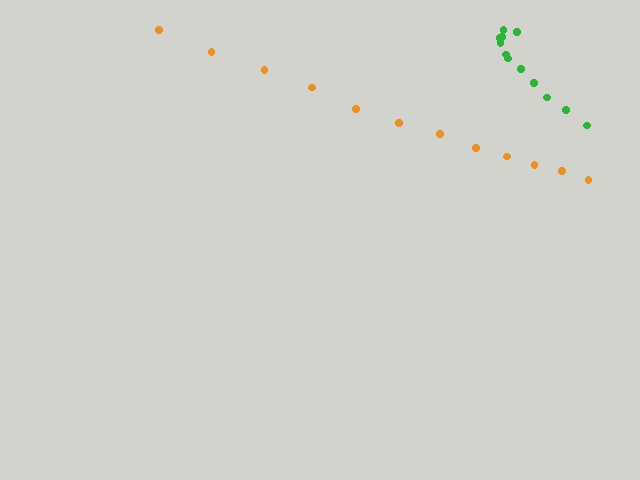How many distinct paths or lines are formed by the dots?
There are 2 distinct paths.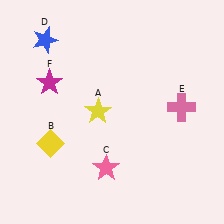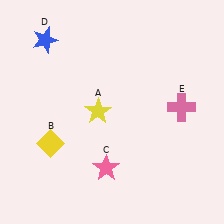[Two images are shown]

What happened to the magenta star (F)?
The magenta star (F) was removed in Image 2. It was in the top-left area of Image 1.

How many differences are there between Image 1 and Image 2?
There is 1 difference between the two images.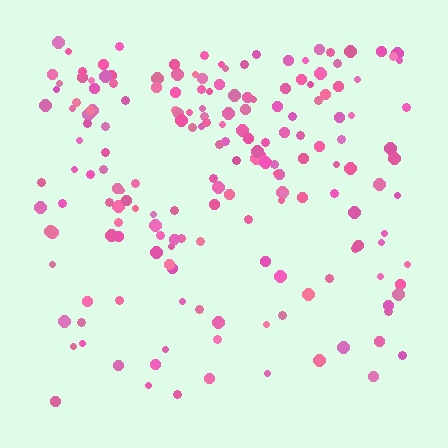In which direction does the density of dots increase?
From bottom to top, with the top side densest.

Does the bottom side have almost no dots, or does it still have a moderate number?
Still a moderate number, just noticeably fewer than the top.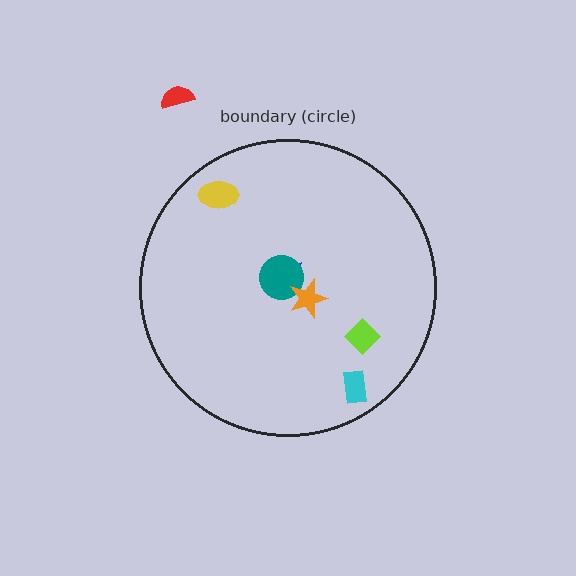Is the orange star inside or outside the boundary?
Inside.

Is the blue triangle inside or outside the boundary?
Inside.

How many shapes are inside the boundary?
6 inside, 1 outside.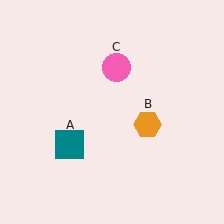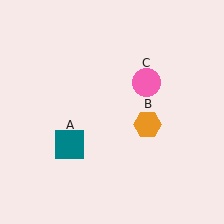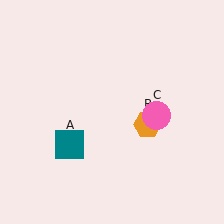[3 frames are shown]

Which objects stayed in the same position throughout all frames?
Teal square (object A) and orange hexagon (object B) remained stationary.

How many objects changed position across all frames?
1 object changed position: pink circle (object C).